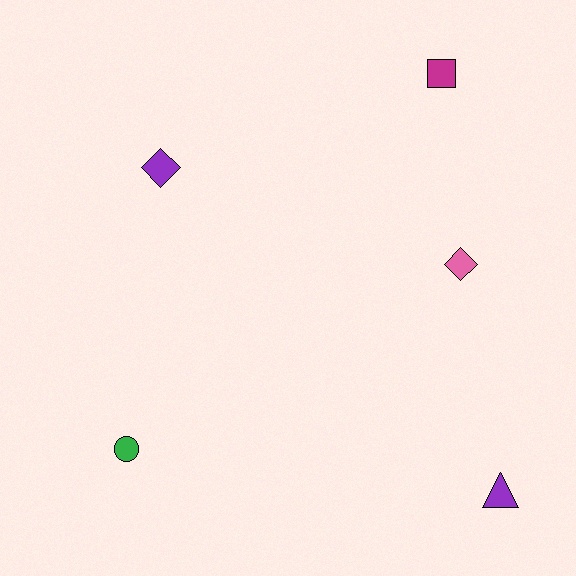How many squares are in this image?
There is 1 square.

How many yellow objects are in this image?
There are no yellow objects.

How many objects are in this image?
There are 5 objects.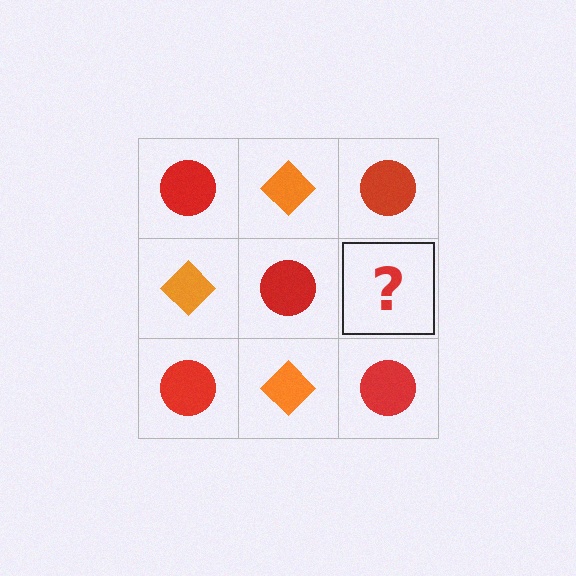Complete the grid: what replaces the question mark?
The question mark should be replaced with an orange diamond.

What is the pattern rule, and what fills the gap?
The rule is that it alternates red circle and orange diamond in a checkerboard pattern. The gap should be filled with an orange diamond.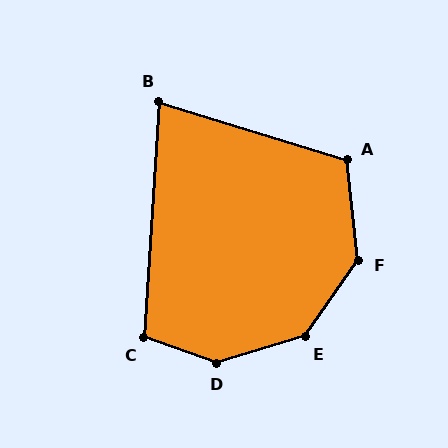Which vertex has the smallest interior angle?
B, at approximately 76 degrees.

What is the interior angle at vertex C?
Approximately 106 degrees (obtuse).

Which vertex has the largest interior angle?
D, at approximately 144 degrees.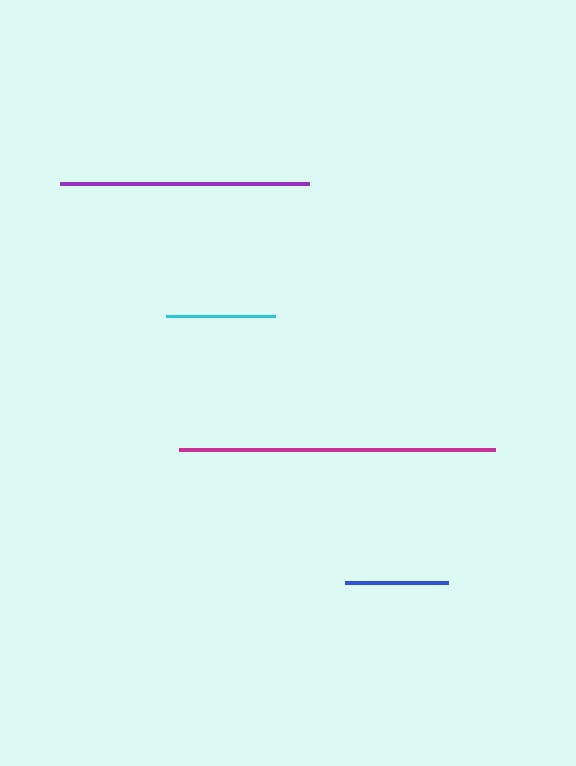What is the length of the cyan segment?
The cyan segment is approximately 108 pixels long.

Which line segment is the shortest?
The blue line is the shortest at approximately 103 pixels.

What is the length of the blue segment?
The blue segment is approximately 103 pixels long.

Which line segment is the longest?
The magenta line is the longest at approximately 316 pixels.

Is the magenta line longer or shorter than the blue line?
The magenta line is longer than the blue line.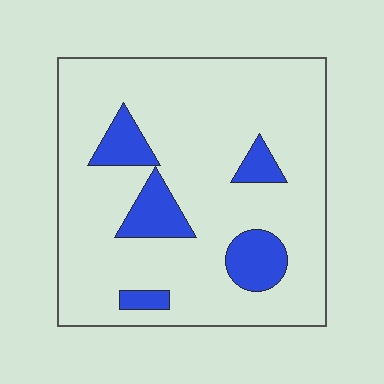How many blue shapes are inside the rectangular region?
5.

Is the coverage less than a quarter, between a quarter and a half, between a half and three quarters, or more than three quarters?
Less than a quarter.